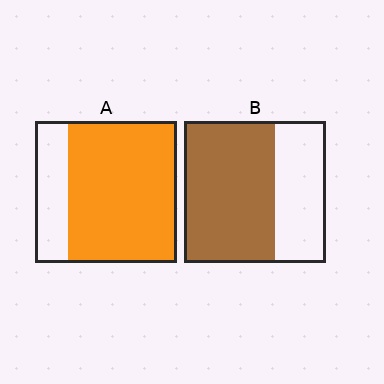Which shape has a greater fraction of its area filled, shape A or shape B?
Shape A.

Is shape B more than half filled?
Yes.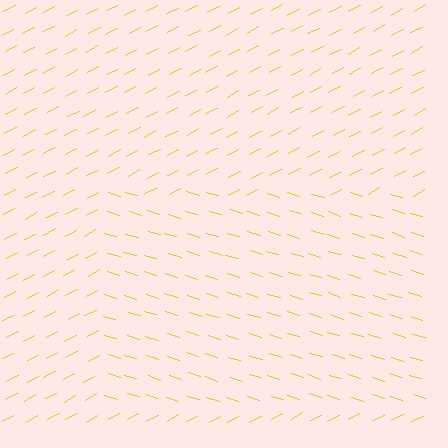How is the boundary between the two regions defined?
The boundary is defined purely by a change in line orientation (approximately 45 degrees difference). All lines are the same color and thickness.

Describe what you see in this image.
The image is filled with small yellow line segments. A rectangle region in the image has lines oriented differently from the surrounding lines, creating a visible texture boundary.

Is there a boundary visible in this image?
Yes, there is a texture boundary formed by a change in line orientation.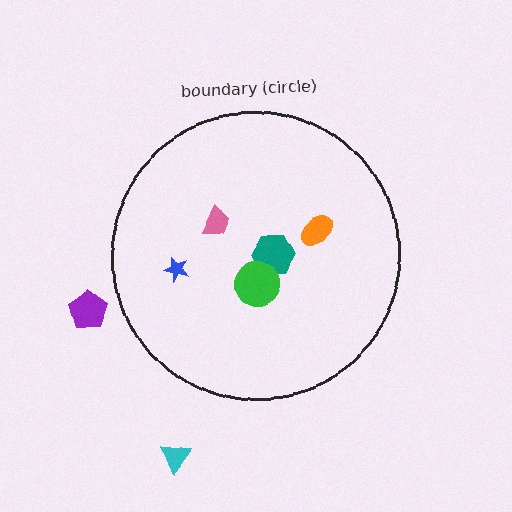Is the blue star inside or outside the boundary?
Inside.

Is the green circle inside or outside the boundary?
Inside.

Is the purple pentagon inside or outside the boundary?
Outside.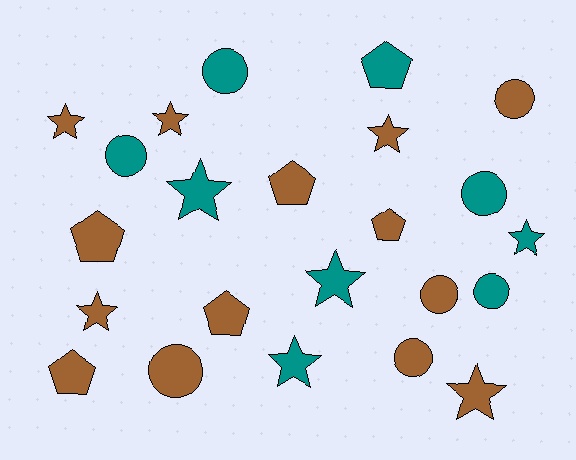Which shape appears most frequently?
Star, with 9 objects.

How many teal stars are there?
There are 4 teal stars.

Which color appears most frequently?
Brown, with 14 objects.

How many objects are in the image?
There are 23 objects.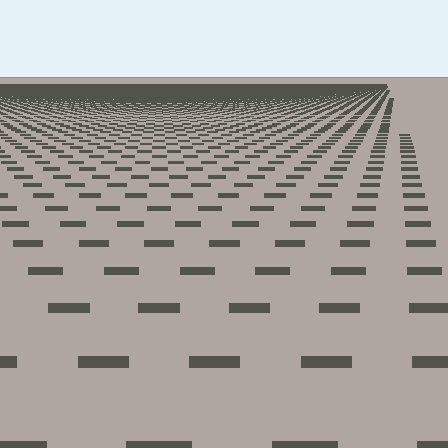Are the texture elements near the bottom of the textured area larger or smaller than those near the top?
Larger. Near the bottom, elements are closer to the viewer and appear at a bigger on-screen size.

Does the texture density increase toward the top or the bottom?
Density increases toward the top.